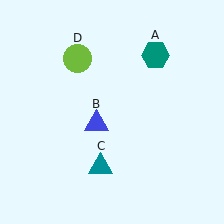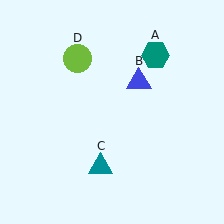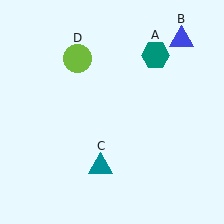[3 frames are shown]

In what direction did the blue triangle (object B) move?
The blue triangle (object B) moved up and to the right.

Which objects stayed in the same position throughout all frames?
Teal hexagon (object A) and teal triangle (object C) and lime circle (object D) remained stationary.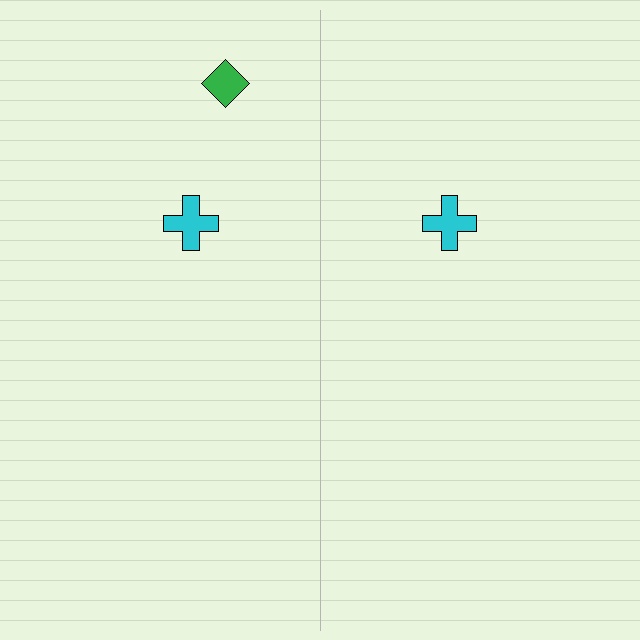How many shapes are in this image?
There are 3 shapes in this image.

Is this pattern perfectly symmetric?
No, the pattern is not perfectly symmetric. A green diamond is missing from the right side.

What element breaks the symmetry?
A green diamond is missing from the right side.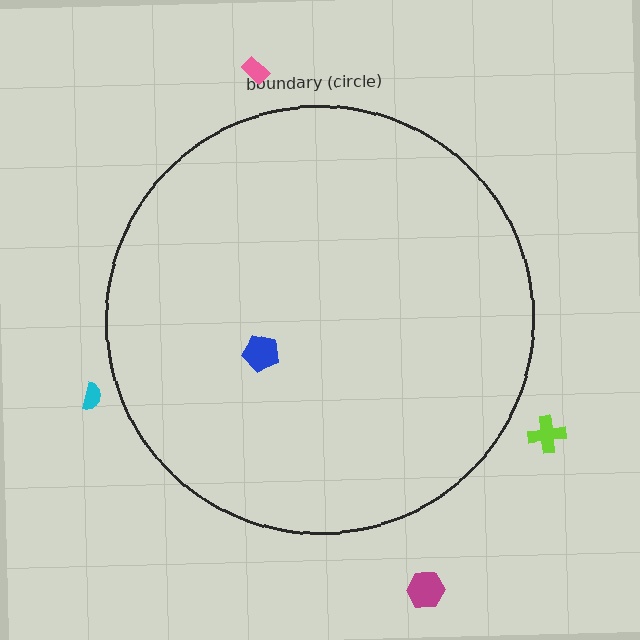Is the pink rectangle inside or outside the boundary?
Outside.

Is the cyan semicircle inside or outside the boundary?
Outside.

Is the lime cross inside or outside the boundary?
Outside.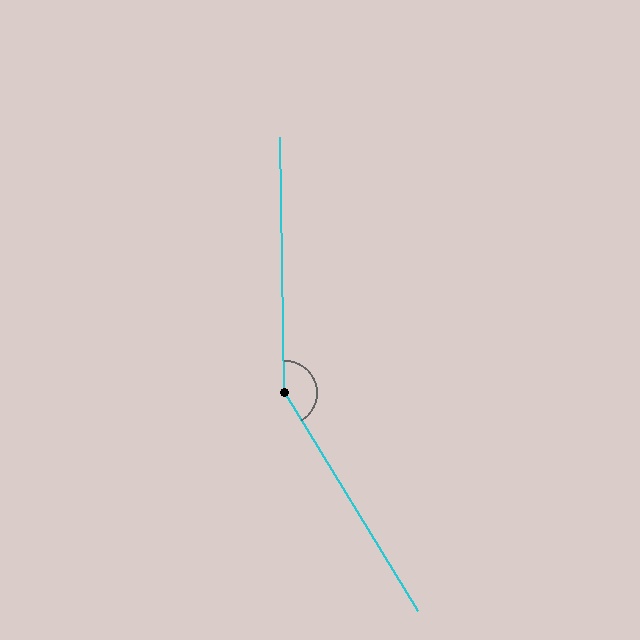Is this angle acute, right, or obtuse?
It is obtuse.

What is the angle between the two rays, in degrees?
Approximately 149 degrees.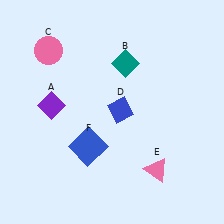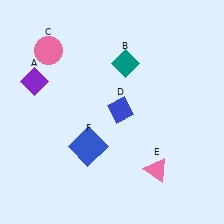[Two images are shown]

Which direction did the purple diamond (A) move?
The purple diamond (A) moved up.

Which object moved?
The purple diamond (A) moved up.